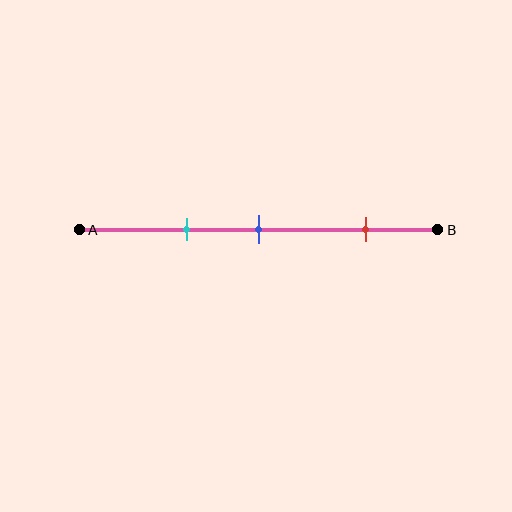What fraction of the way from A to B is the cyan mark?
The cyan mark is approximately 30% (0.3) of the way from A to B.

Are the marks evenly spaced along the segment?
No, the marks are not evenly spaced.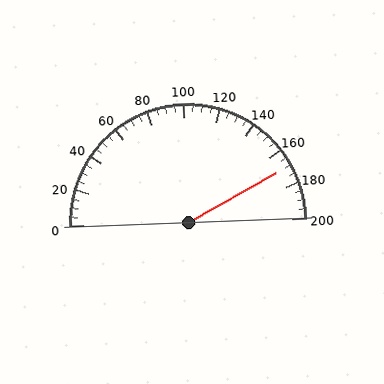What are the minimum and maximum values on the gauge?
The gauge ranges from 0 to 200.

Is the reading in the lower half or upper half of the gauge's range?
The reading is in the upper half of the range (0 to 200).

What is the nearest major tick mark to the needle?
The nearest major tick mark is 160.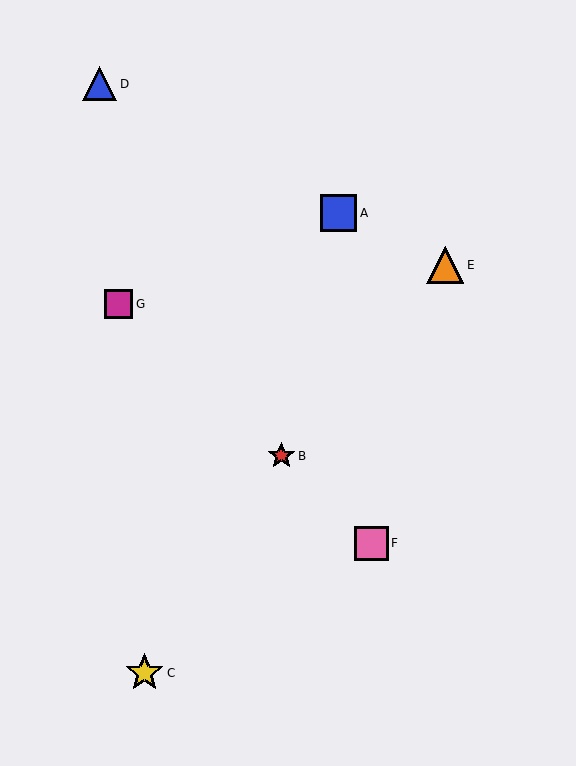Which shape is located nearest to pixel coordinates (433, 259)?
The orange triangle (labeled E) at (445, 265) is nearest to that location.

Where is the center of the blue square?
The center of the blue square is at (339, 213).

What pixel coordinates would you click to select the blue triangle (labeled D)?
Click at (100, 84) to select the blue triangle D.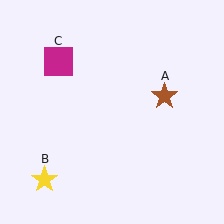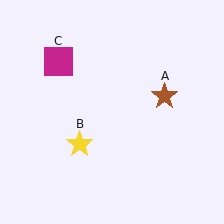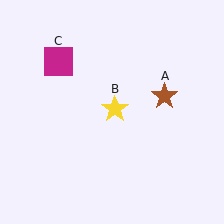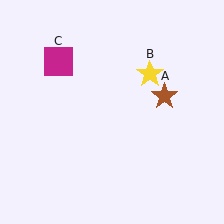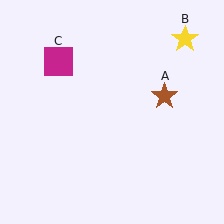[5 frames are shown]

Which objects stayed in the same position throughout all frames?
Brown star (object A) and magenta square (object C) remained stationary.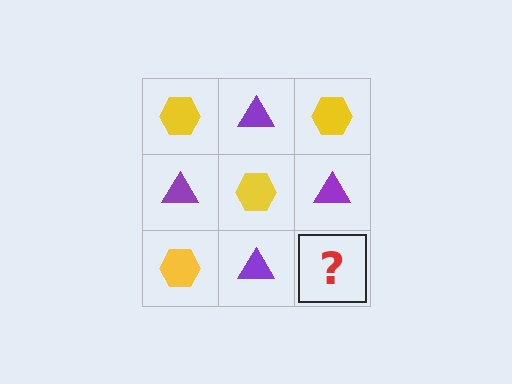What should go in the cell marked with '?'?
The missing cell should contain a yellow hexagon.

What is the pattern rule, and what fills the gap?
The rule is that it alternates yellow hexagon and purple triangle in a checkerboard pattern. The gap should be filled with a yellow hexagon.